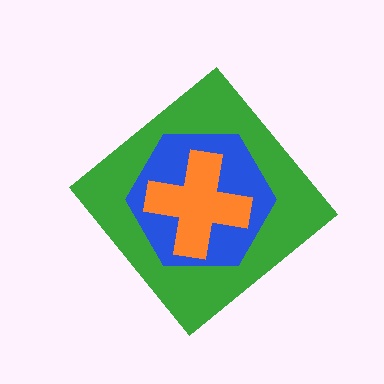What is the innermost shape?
The orange cross.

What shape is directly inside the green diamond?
The blue hexagon.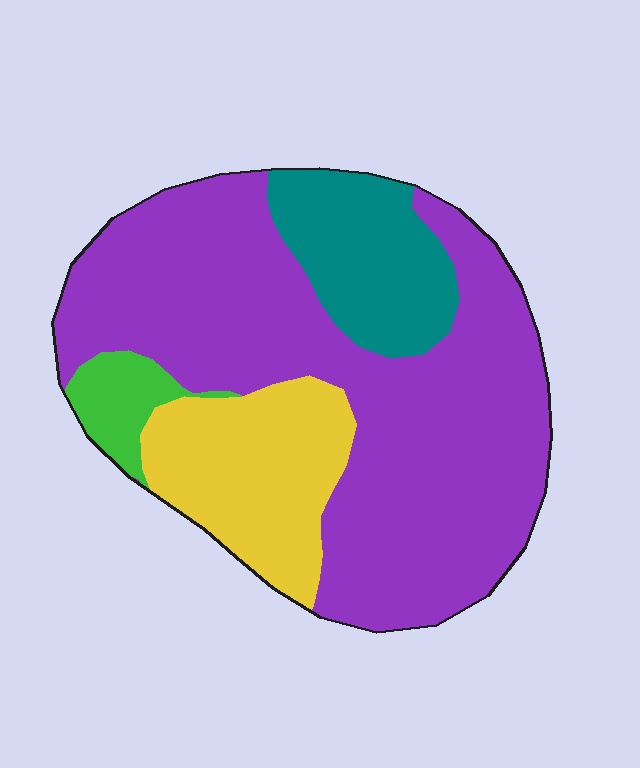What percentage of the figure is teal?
Teal covers about 15% of the figure.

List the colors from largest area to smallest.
From largest to smallest: purple, yellow, teal, green.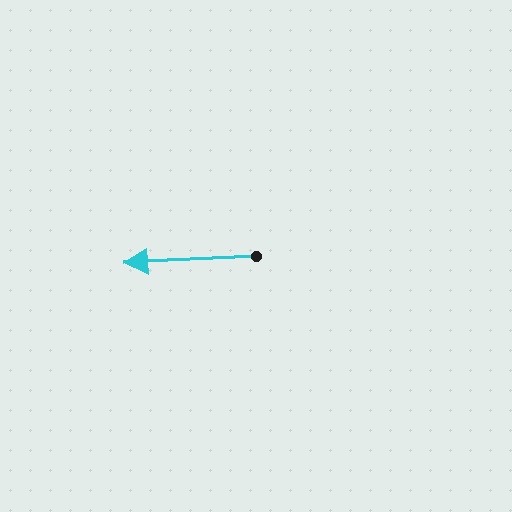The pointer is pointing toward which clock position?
Roughly 9 o'clock.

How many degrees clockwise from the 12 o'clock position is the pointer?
Approximately 267 degrees.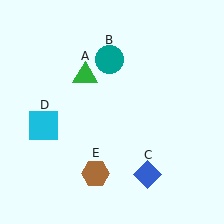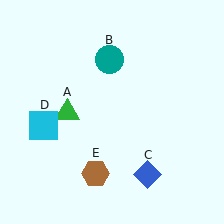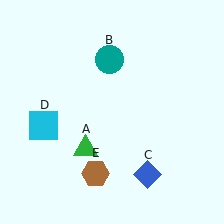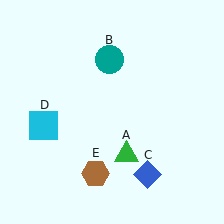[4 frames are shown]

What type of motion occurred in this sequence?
The green triangle (object A) rotated counterclockwise around the center of the scene.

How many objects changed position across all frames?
1 object changed position: green triangle (object A).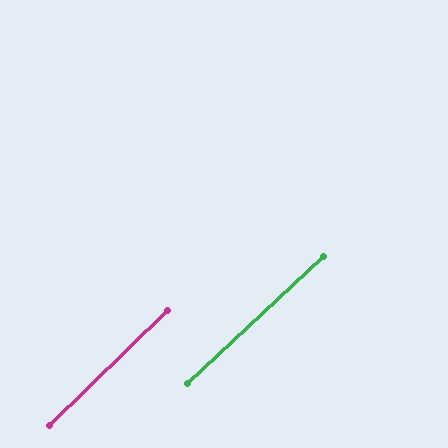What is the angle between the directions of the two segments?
Approximately 1 degree.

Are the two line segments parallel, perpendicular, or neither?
Parallel — their directions differ by only 1.0°.